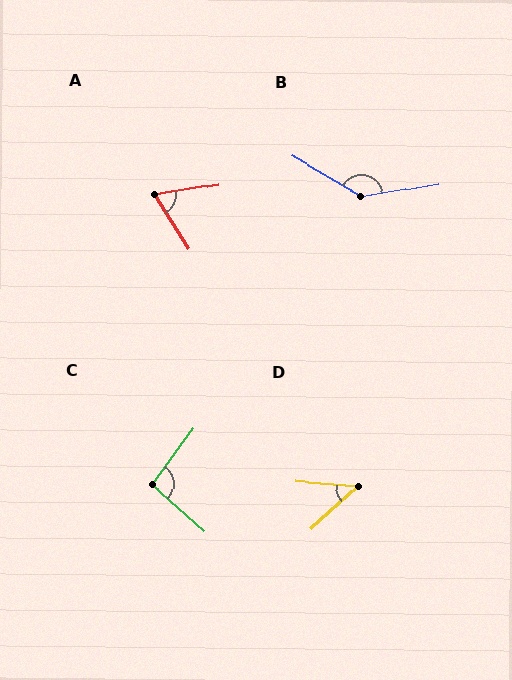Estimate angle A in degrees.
Approximately 67 degrees.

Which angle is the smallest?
D, at approximately 47 degrees.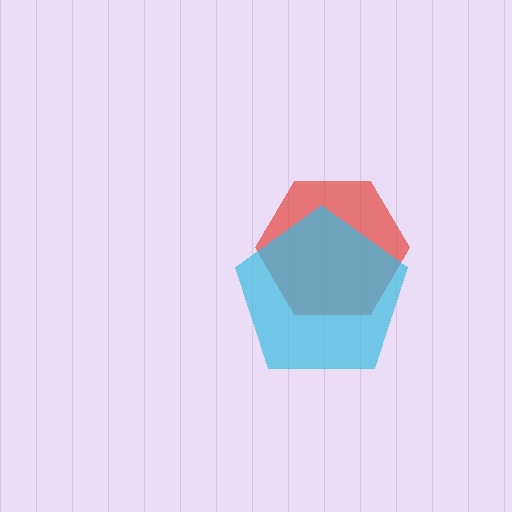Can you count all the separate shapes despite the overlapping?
Yes, there are 2 separate shapes.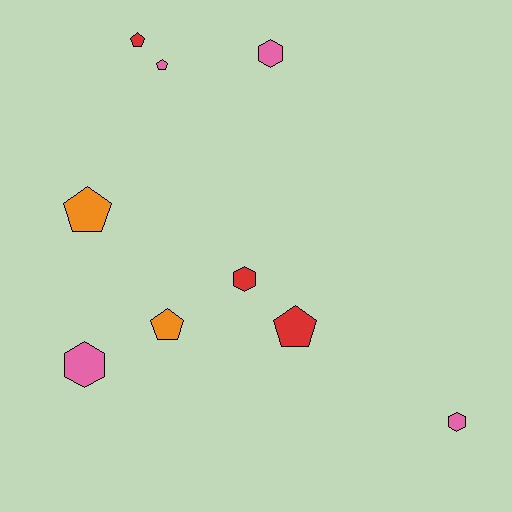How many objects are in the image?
There are 9 objects.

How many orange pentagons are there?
There are 2 orange pentagons.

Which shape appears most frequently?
Pentagon, with 5 objects.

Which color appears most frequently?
Pink, with 4 objects.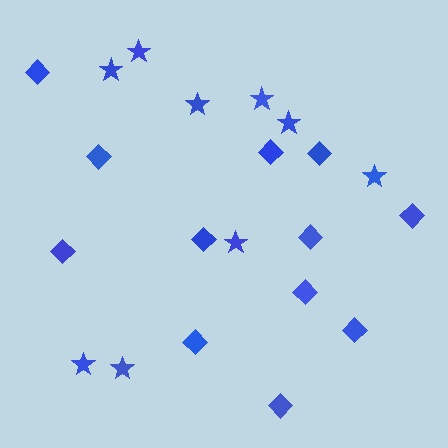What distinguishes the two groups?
There are 2 groups: one group of diamonds (12) and one group of stars (9).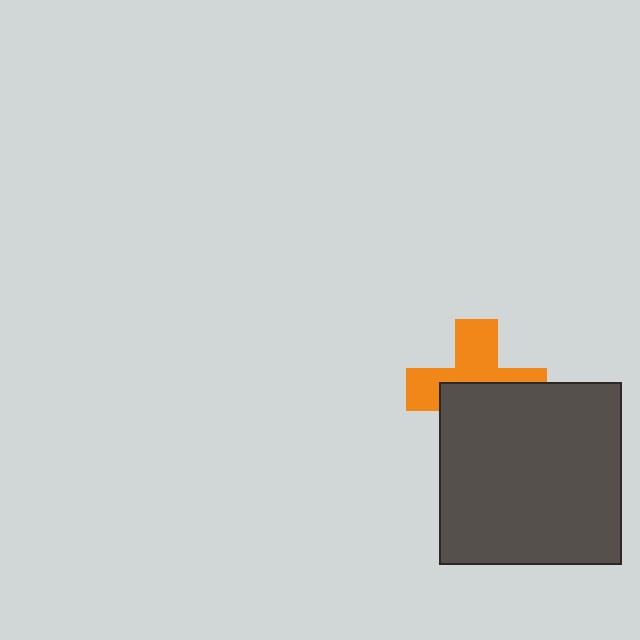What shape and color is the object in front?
The object in front is a dark gray square.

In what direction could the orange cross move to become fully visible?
The orange cross could move up. That would shift it out from behind the dark gray square entirely.